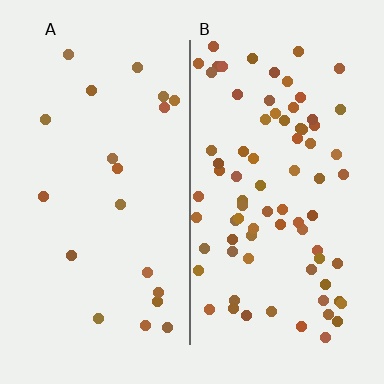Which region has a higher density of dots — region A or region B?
B (the right).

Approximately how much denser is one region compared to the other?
Approximately 3.8× — region B over region A.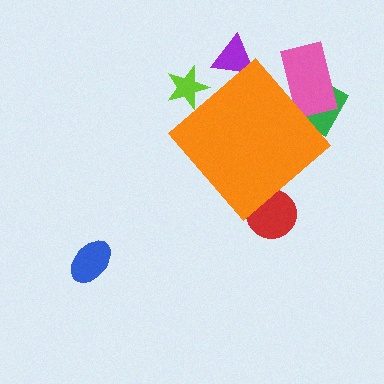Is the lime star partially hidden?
Yes, the lime star is partially hidden behind the orange diamond.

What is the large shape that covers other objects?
An orange diamond.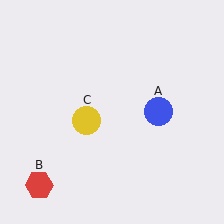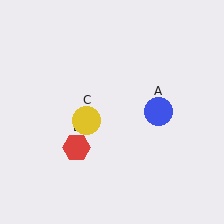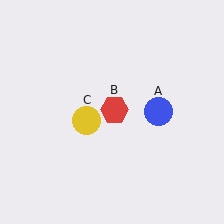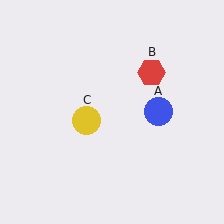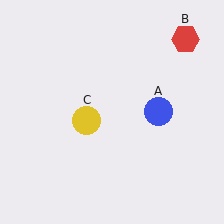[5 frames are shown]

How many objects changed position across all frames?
1 object changed position: red hexagon (object B).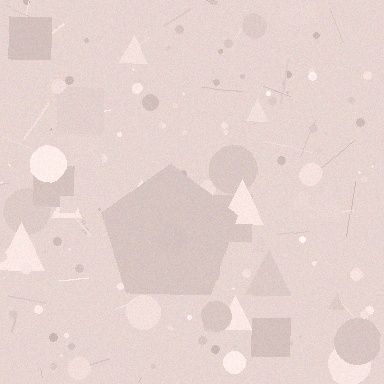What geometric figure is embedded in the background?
A pentagon is embedded in the background.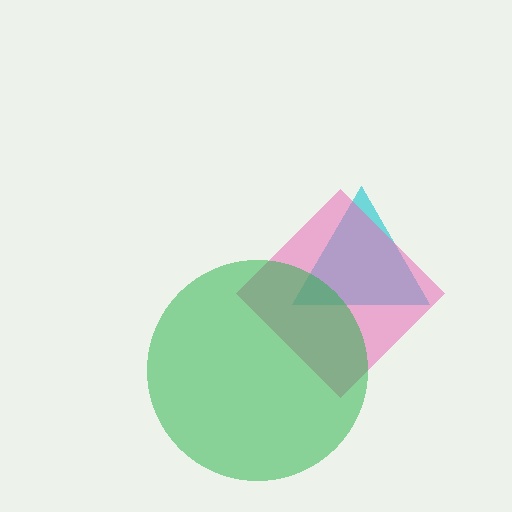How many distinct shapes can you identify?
There are 3 distinct shapes: a cyan triangle, a pink diamond, a green circle.